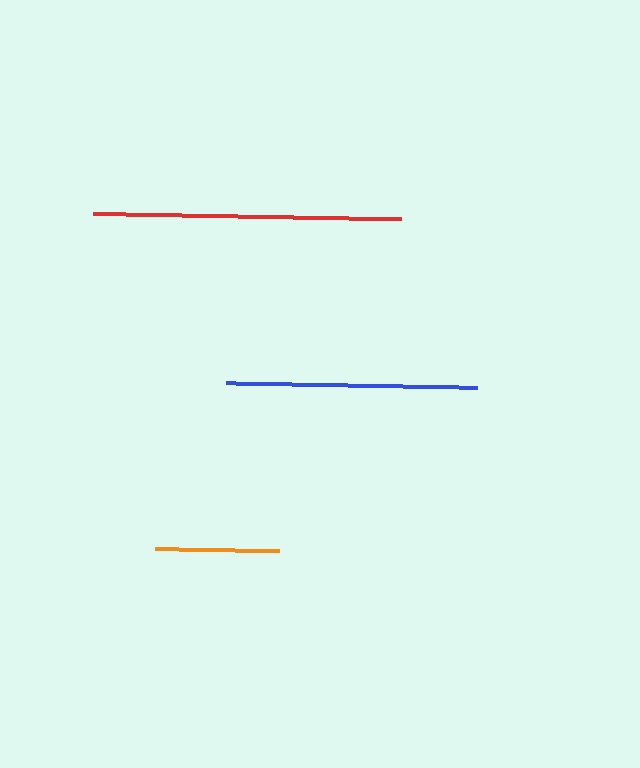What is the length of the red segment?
The red segment is approximately 308 pixels long.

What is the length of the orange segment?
The orange segment is approximately 124 pixels long.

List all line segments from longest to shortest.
From longest to shortest: red, blue, orange.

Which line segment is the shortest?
The orange line is the shortest at approximately 124 pixels.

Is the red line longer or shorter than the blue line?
The red line is longer than the blue line.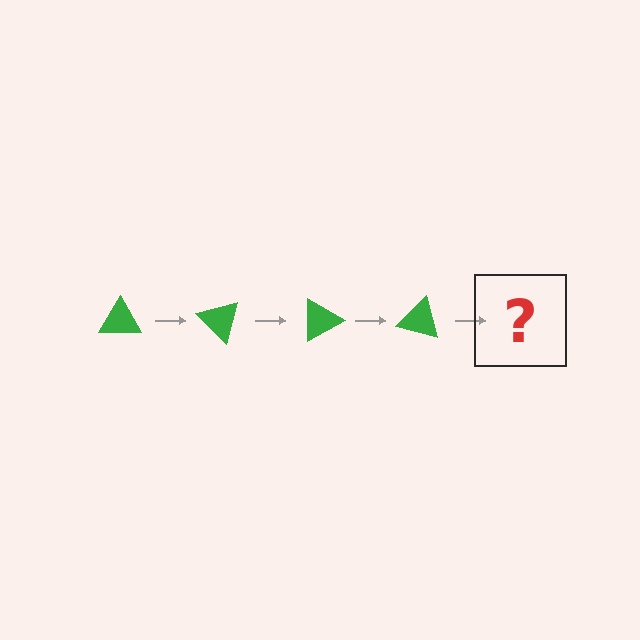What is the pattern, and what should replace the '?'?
The pattern is that the triangle rotates 45 degrees each step. The '?' should be a green triangle rotated 180 degrees.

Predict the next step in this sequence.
The next step is a green triangle rotated 180 degrees.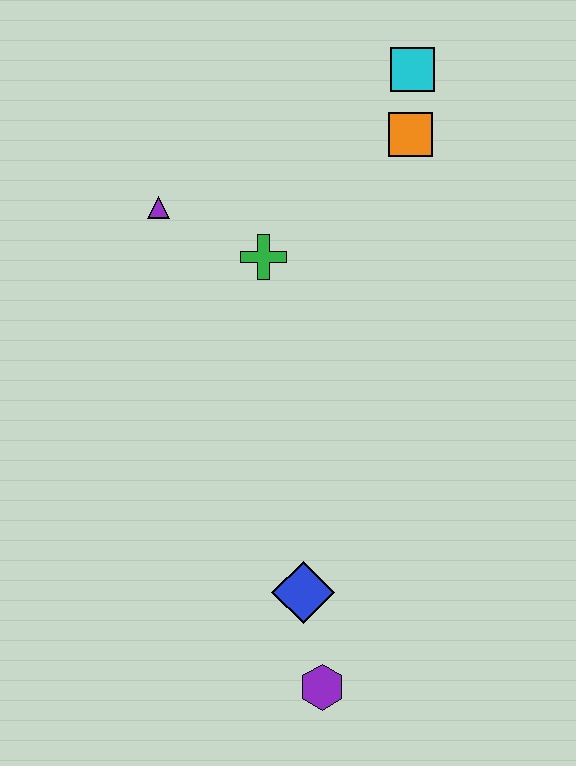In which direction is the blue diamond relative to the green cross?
The blue diamond is below the green cross.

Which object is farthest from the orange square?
The purple hexagon is farthest from the orange square.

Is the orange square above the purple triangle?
Yes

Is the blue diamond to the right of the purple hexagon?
No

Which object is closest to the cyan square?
The orange square is closest to the cyan square.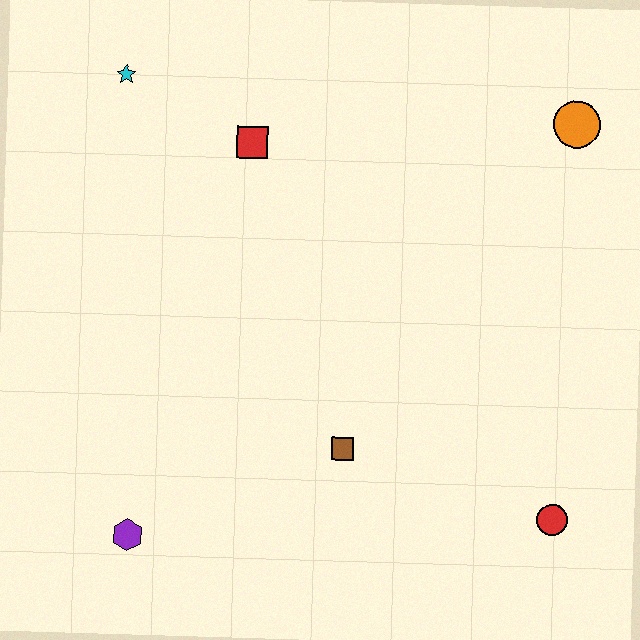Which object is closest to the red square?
The cyan star is closest to the red square.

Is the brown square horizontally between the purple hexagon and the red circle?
Yes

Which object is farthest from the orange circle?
The purple hexagon is farthest from the orange circle.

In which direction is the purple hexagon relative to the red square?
The purple hexagon is below the red square.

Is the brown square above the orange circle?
No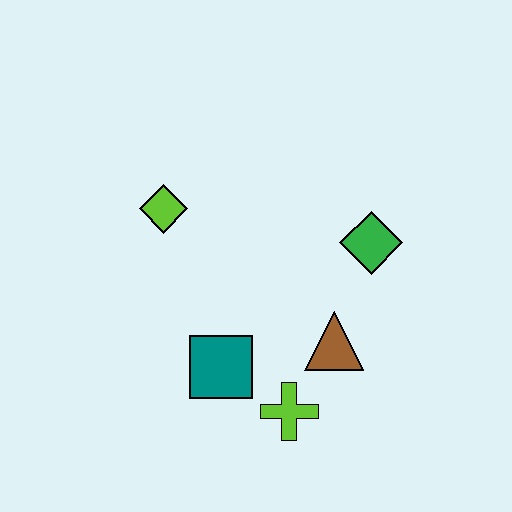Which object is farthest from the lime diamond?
The lime cross is farthest from the lime diamond.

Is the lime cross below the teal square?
Yes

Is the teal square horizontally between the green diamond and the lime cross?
No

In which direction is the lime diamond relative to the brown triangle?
The lime diamond is to the left of the brown triangle.